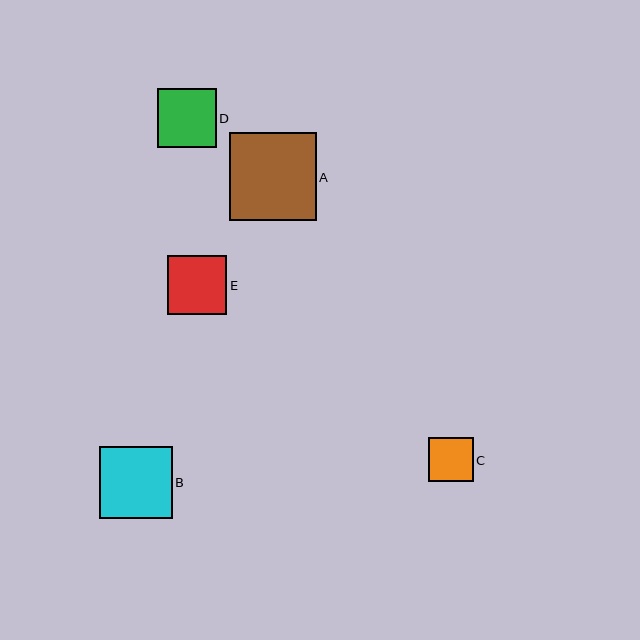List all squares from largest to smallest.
From largest to smallest: A, B, E, D, C.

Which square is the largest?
Square A is the largest with a size of approximately 87 pixels.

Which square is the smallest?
Square C is the smallest with a size of approximately 44 pixels.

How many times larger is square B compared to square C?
Square B is approximately 1.6 times the size of square C.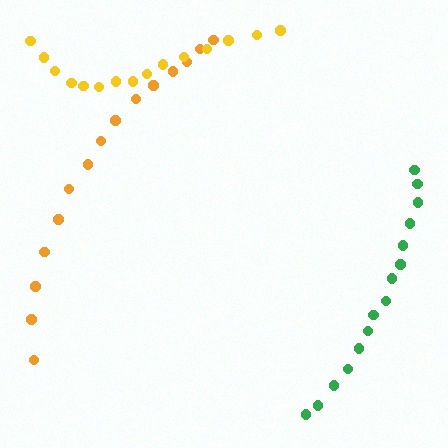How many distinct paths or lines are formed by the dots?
There are 3 distinct paths.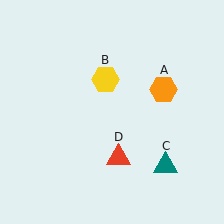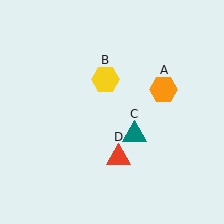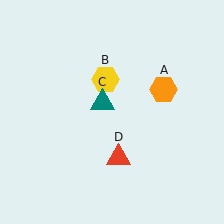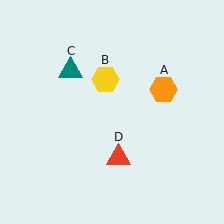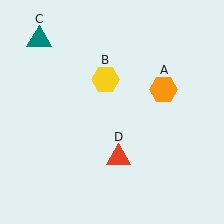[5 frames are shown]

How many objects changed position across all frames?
1 object changed position: teal triangle (object C).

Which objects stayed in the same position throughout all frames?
Orange hexagon (object A) and yellow hexagon (object B) and red triangle (object D) remained stationary.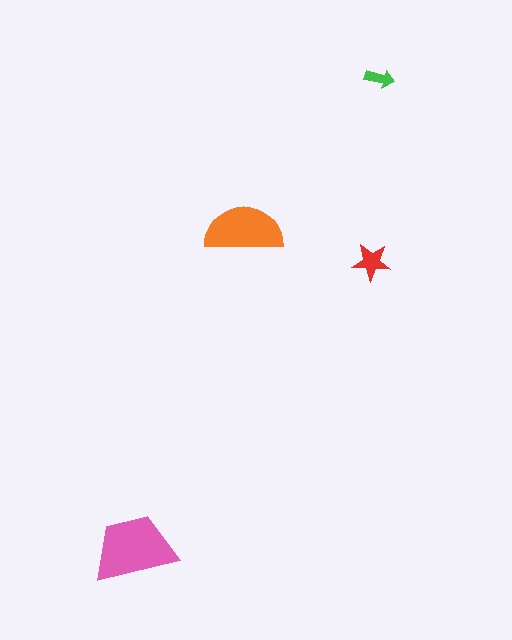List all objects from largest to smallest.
The pink trapezoid, the orange semicircle, the red star, the green arrow.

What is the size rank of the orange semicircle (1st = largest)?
2nd.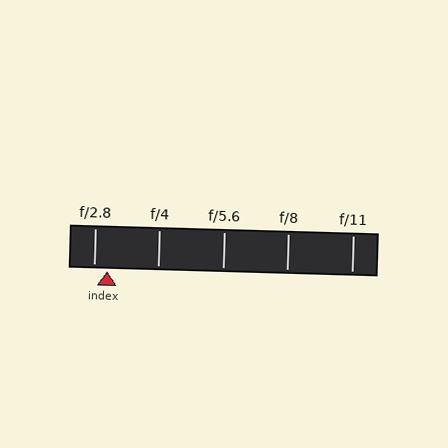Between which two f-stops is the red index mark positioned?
The index mark is between f/2.8 and f/4.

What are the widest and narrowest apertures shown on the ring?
The widest aperture shown is f/2.8 and the narrowest is f/11.